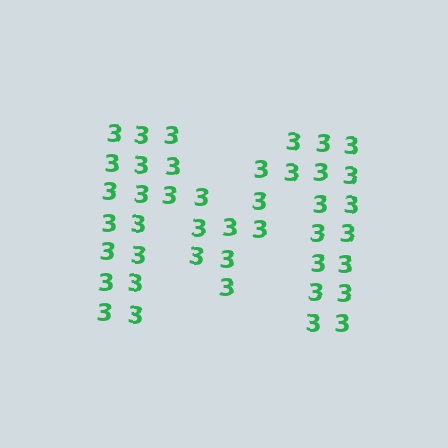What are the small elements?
The small elements are digit 3's.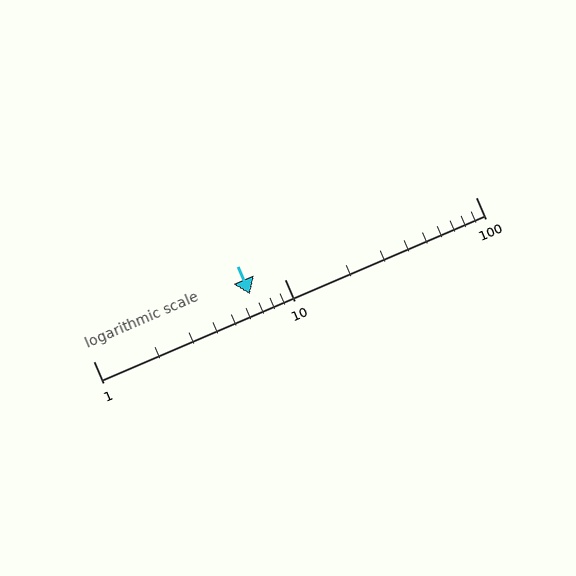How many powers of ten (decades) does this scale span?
The scale spans 2 decades, from 1 to 100.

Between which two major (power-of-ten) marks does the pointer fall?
The pointer is between 1 and 10.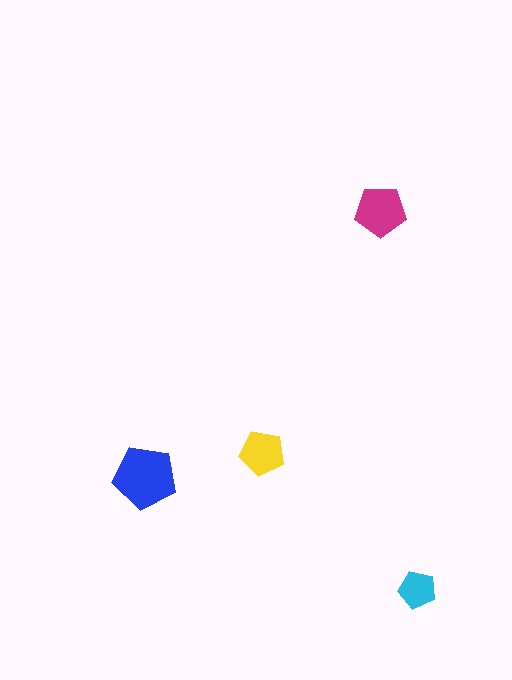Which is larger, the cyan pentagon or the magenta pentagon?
The magenta one.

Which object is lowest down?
The cyan pentagon is bottommost.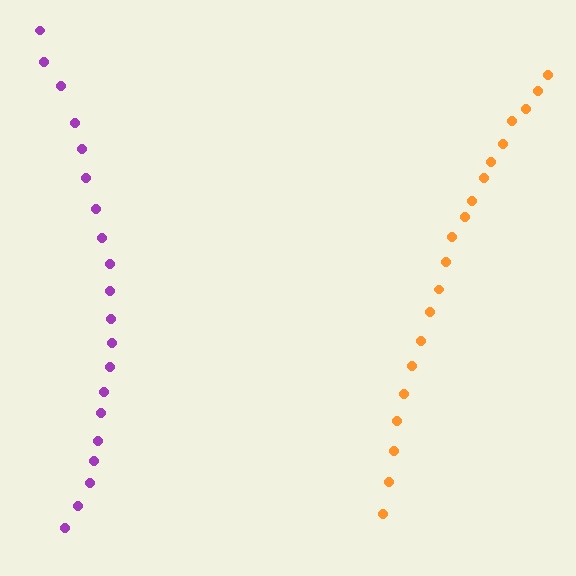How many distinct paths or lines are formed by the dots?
There are 2 distinct paths.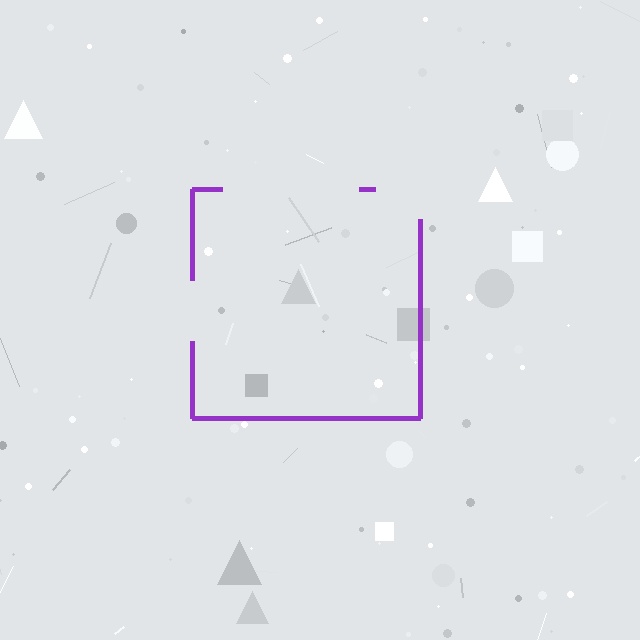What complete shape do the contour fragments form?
The contour fragments form a square.